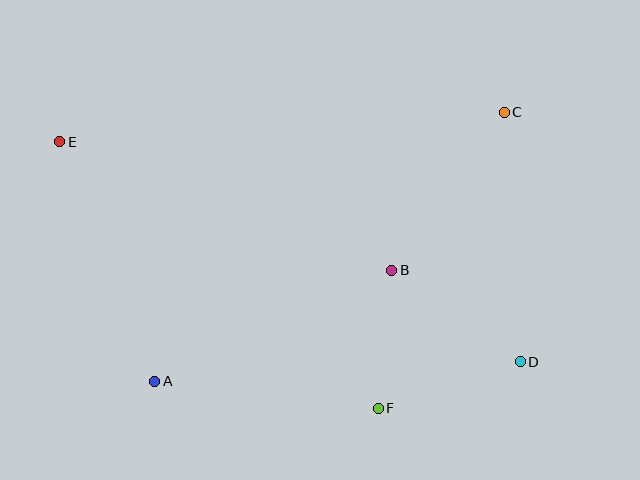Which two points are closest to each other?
Points B and F are closest to each other.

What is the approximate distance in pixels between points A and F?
The distance between A and F is approximately 225 pixels.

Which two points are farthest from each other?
Points D and E are farthest from each other.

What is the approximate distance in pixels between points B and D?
The distance between B and D is approximately 158 pixels.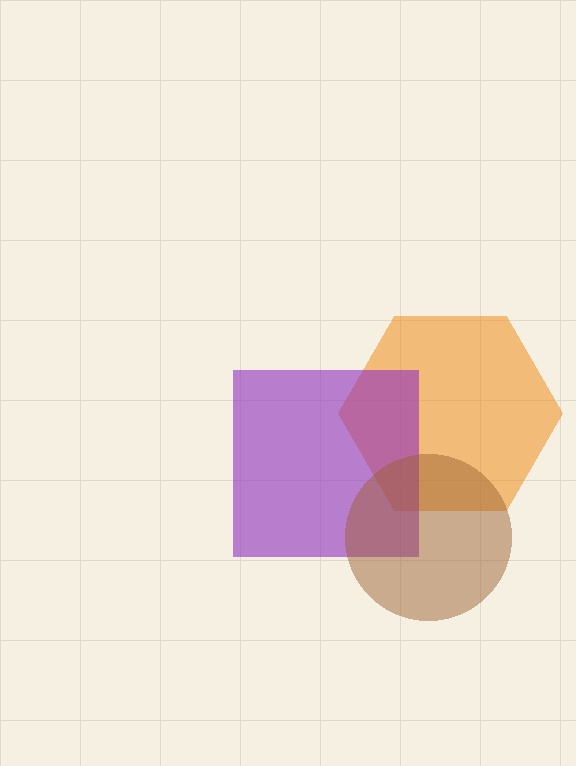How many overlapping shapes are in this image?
There are 3 overlapping shapes in the image.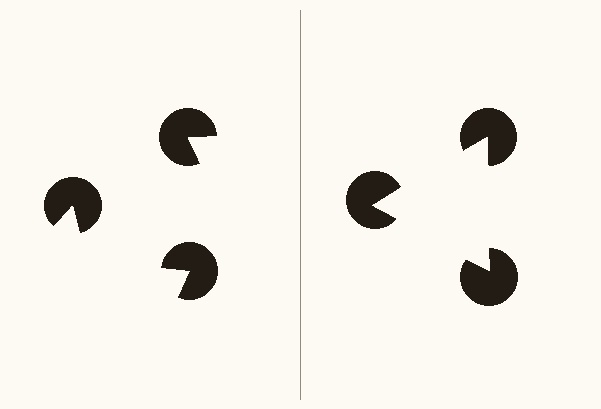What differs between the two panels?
The pac-man discs are positioned identically on both sides; only the wedge orientations differ. On the right they align to a triangle; on the left they are misaligned.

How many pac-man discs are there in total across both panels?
6 — 3 on each side.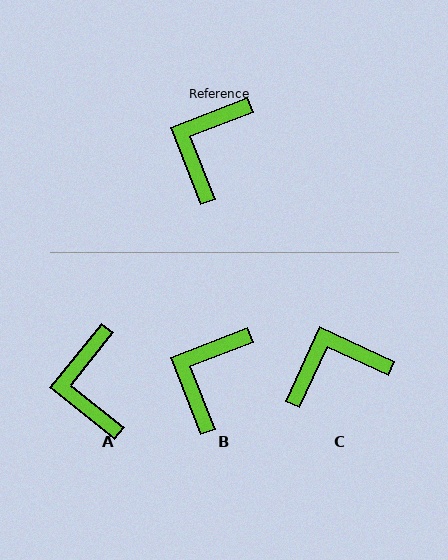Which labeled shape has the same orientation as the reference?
B.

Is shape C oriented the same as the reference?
No, it is off by about 46 degrees.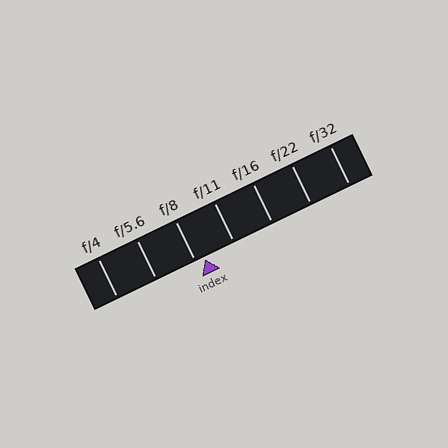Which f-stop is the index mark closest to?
The index mark is closest to f/8.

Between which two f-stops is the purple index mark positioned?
The index mark is between f/8 and f/11.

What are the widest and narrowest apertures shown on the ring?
The widest aperture shown is f/4 and the narrowest is f/32.